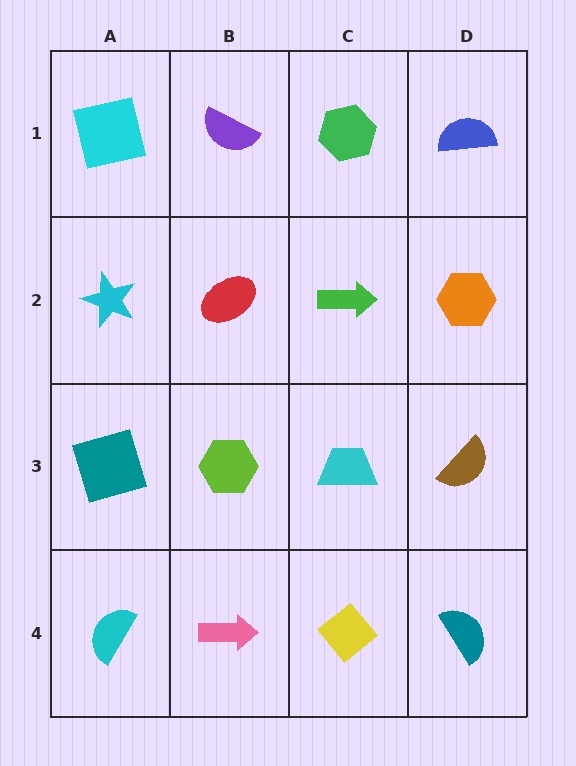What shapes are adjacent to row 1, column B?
A red ellipse (row 2, column B), a cyan square (row 1, column A), a green hexagon (row 1, column C).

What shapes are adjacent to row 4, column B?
A lime hexagon (row 3, column B), a cyan semicircle (row 4, column A), a yellow diamond (row 4, column C).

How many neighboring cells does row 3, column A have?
3.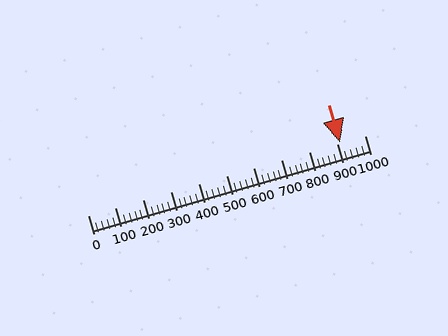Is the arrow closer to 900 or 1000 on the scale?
The arrow is closer to 900.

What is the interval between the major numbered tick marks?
The major tick marks are spaced 100 units apart.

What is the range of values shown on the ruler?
The ruler shows values from 0 to 1000.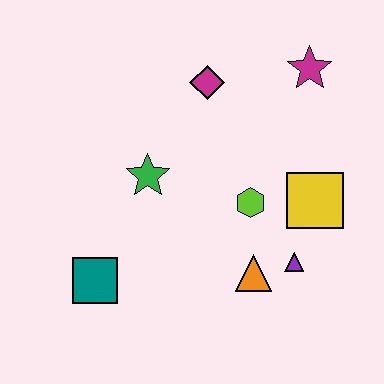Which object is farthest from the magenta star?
The teal square is farthest from the magenta star.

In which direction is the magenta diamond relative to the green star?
The magenta diamond is above the green star.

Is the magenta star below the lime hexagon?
No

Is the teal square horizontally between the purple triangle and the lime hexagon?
No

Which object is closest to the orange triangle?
The purple triangle is closest to the orange triangle.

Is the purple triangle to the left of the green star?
No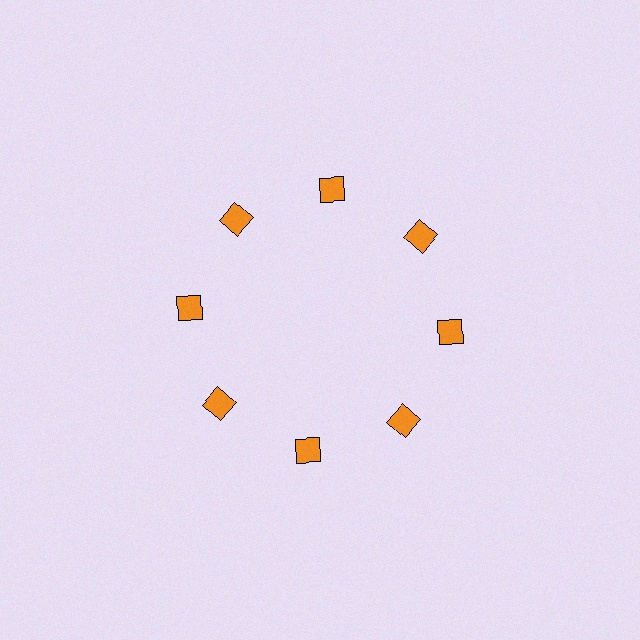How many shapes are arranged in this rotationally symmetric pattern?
There are 8 shapes, arranged in 8 groups of 1.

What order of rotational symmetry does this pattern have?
This pattern has 8-fold rotational symmetry.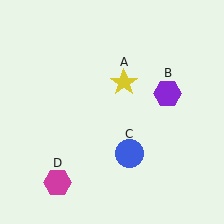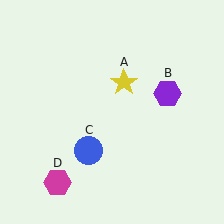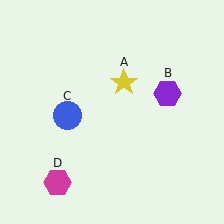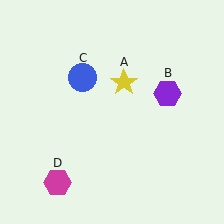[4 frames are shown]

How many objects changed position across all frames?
1 object changed position: blue circle (object C).